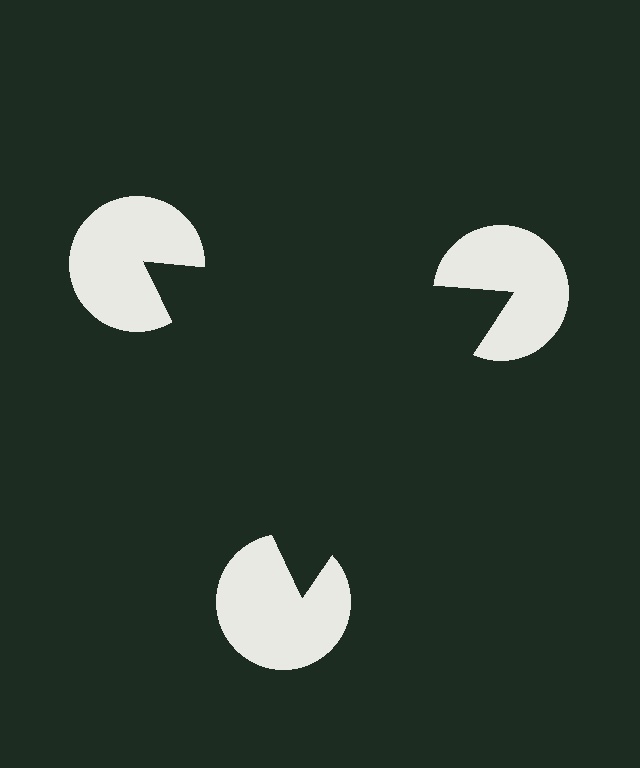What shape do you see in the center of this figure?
An illusory triangle — its edges are inferred from the aligned wedge cuts in the pac-man discs, not physically drawn.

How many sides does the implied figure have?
3 sides.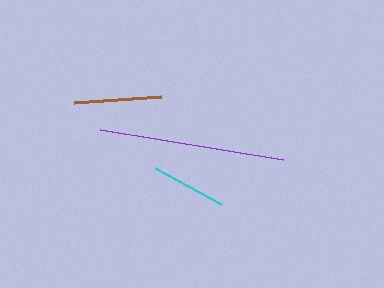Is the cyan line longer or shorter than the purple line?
The purple line is longer than the cyan line.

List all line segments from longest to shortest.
From longest to shortest: purple, brown, cyan.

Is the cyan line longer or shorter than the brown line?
The brown line is longer than the cyan line.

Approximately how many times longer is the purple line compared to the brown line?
The purple line is approximately 2.1 times the length of the brown line.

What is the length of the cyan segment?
The cyan segment is approximately 76 pixels long.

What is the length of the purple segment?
The purple segment is approximately 186 pixels long.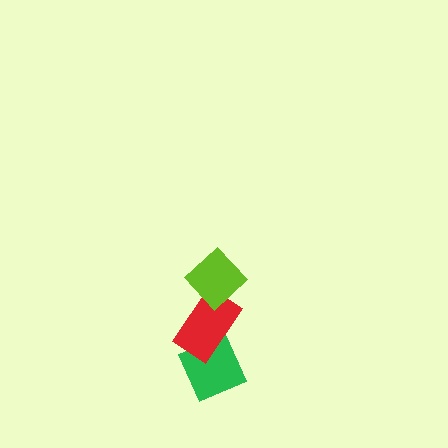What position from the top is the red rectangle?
The red rectangle is 2nd from the top.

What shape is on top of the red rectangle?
The lime diamond is on top of the red rectangle.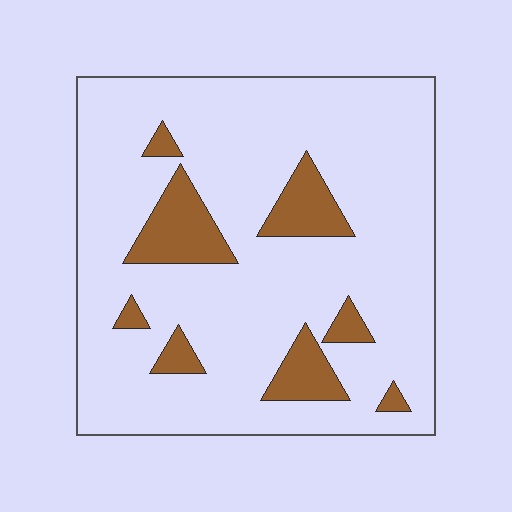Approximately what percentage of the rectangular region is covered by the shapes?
Approximately 15%.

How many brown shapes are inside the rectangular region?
8.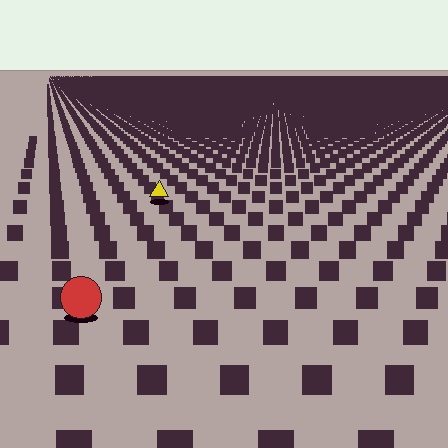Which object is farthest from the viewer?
The yellow triangle is farthest from the viewer. It appears smaller and the ground texture around it is denser.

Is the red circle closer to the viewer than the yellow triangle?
Yes. The red circle is closer — you can tell from the texture gradient: the ground texture is coarser near it.